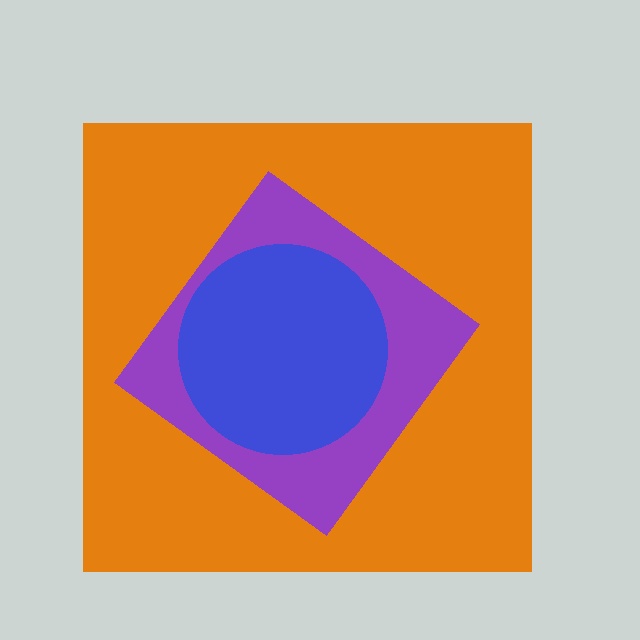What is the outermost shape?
The orange square.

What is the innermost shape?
The blue circle.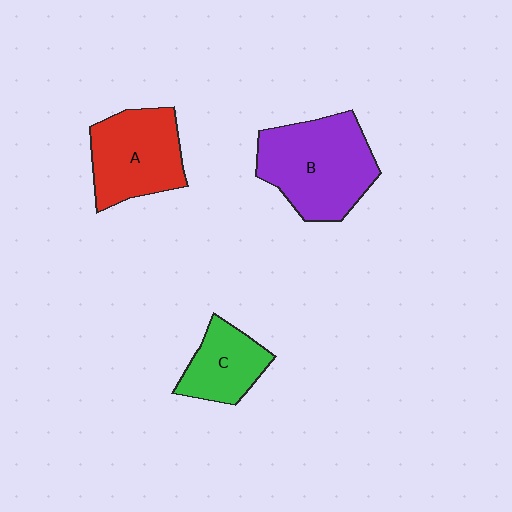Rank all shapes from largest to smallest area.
From largest to smallest: B (purple), A (red), C (green).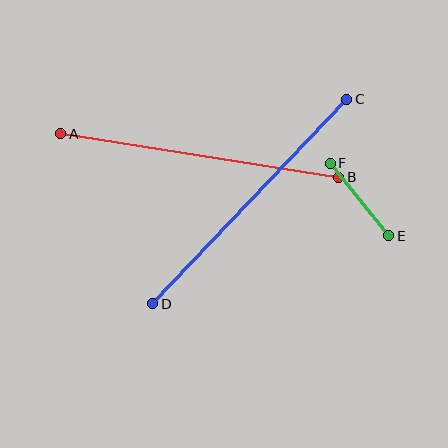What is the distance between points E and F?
The distance is approximately 93 pixels.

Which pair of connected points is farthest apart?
Points C and D are farthest apart.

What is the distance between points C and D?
The distance is approximately 282 pixels.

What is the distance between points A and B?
The distance is approximately 281 pixels.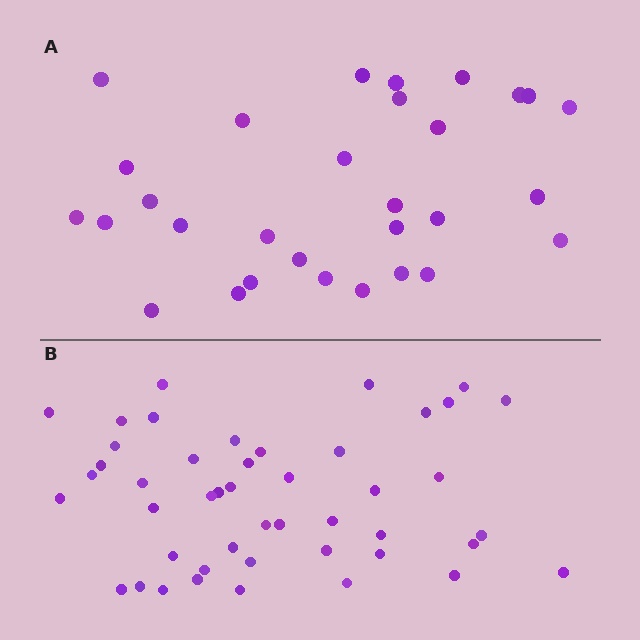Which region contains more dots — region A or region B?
Region B (the bottom region) has more dots.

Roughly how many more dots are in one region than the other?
Region B has approximately 15 more dots than region A.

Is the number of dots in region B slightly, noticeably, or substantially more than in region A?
Region B has substantially more. The ratio is roughly 1.5 to 1.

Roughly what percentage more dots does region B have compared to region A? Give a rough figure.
About 55% more.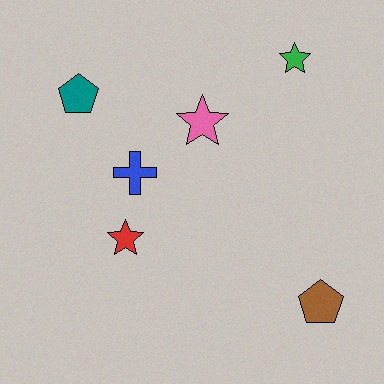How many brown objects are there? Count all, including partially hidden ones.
There is 1 brown object.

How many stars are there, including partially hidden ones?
There are 3 stars.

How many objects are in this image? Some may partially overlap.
There are 6 objects.